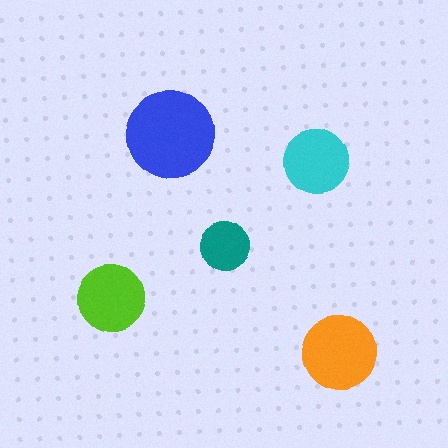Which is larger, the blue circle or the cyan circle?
The blue one.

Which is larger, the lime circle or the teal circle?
The lime one.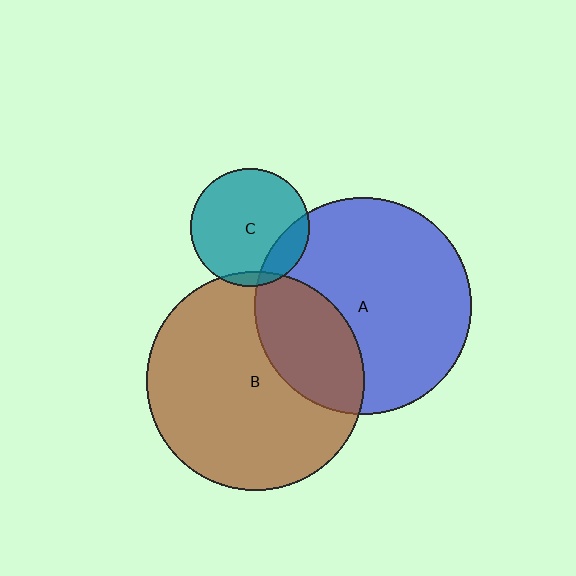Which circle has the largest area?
Circle B (brown).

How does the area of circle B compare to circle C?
Approximately 3.4 times.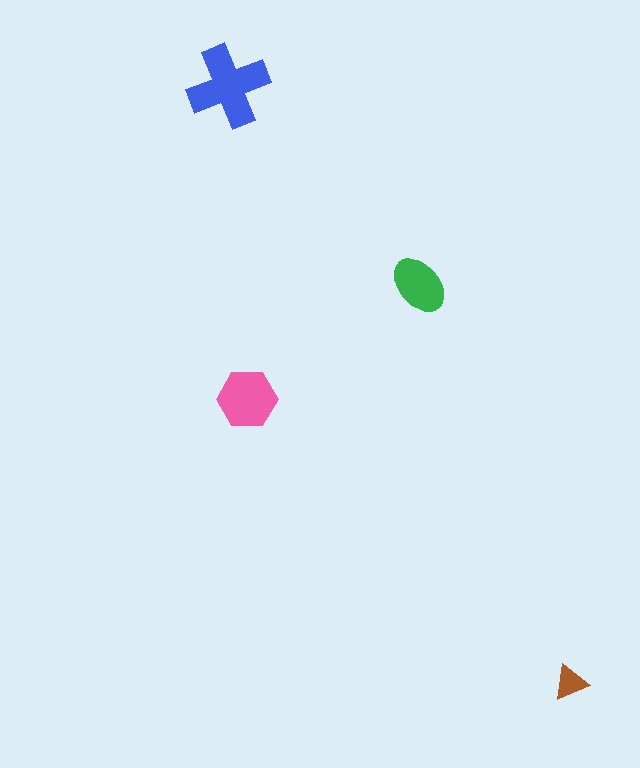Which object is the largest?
The blue cross.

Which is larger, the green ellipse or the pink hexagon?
The pink hexagon.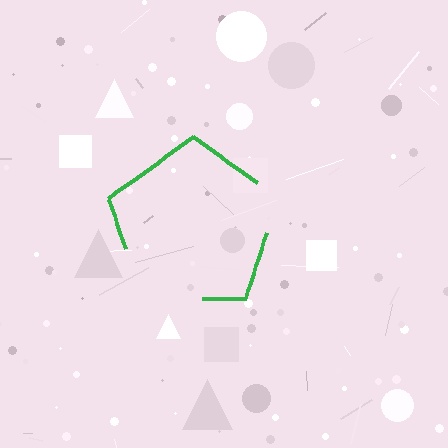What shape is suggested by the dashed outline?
The dashed outline suggests a pentagon.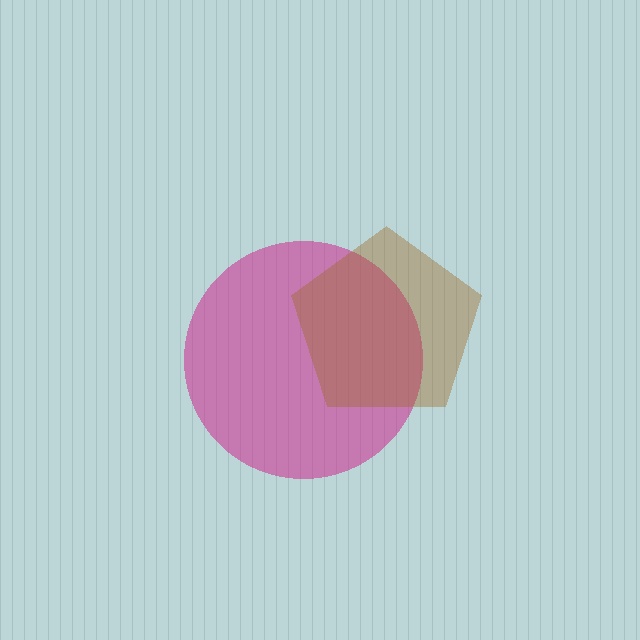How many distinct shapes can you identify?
There are 2 distinct shapes: a magenta circle, a brown pentagon.